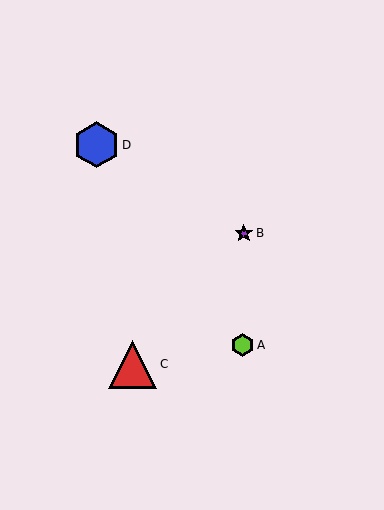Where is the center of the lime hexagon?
The center of the lime hexagon is at (242, 345).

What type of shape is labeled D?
Shape D is a blue hexagon.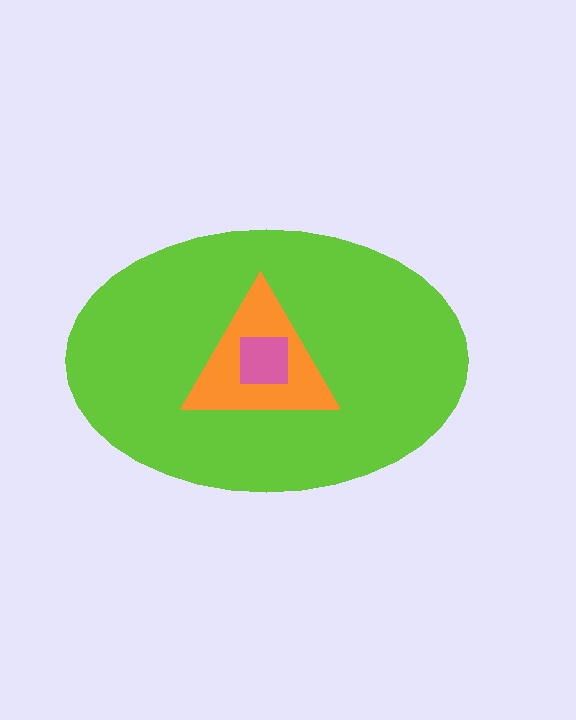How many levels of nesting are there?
3.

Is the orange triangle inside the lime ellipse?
Yes.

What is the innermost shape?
The pink square.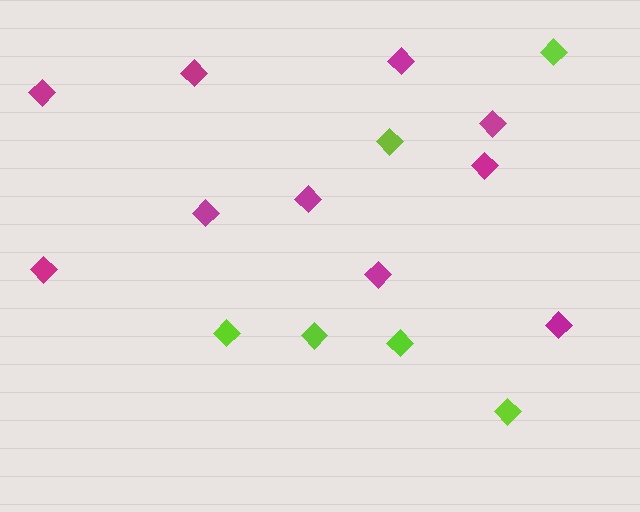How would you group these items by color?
There are 2 groups: one group of lime diamonds (6) and one group of magenta diamonds (10).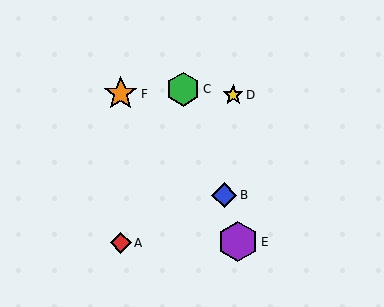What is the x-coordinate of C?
Object C is at x≈183.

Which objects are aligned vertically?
Objects A, F are aligned vertically.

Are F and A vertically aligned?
Yes, both are at x≈121.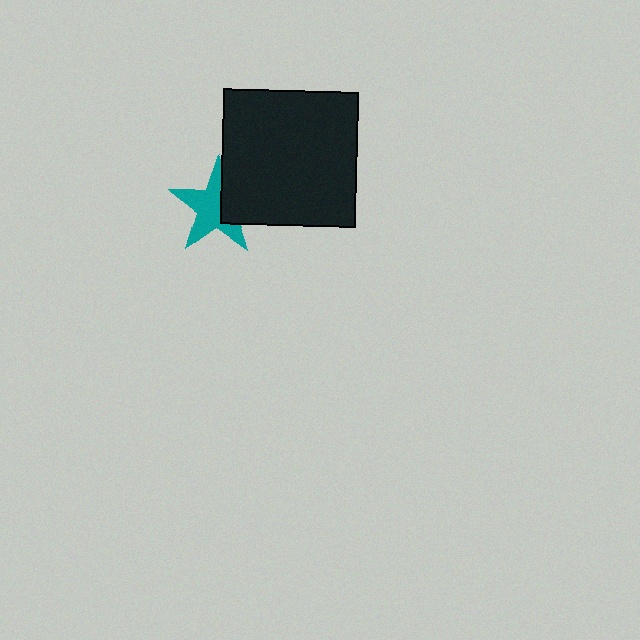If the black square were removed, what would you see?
You would see the complete teal star.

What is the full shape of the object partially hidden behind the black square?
The partially hidden object is a teal star.